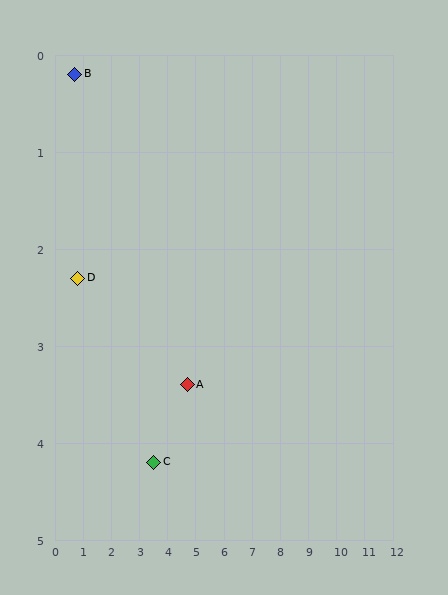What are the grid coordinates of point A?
Point A is at approximately (4.7, 3.4).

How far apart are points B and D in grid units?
Points B and D are about 2.1 grid units apart.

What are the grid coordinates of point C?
Point C is at approximately (3.5, 4.2).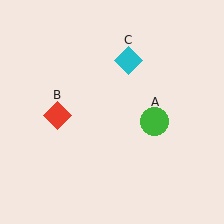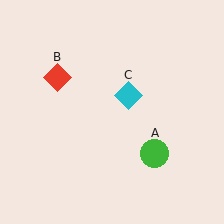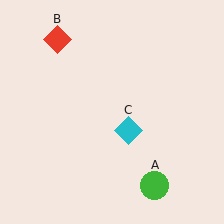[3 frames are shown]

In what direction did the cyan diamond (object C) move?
The cyan diamond (object C) moved down.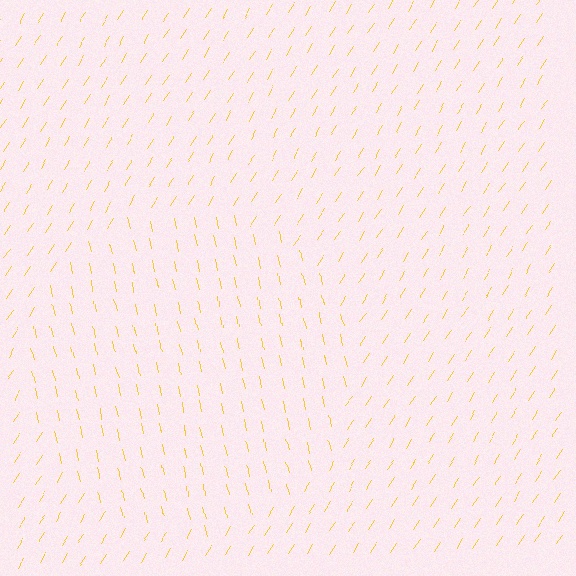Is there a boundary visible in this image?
Yes, there is a texture boundary formed by a change in line orientation.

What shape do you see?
I see a circle.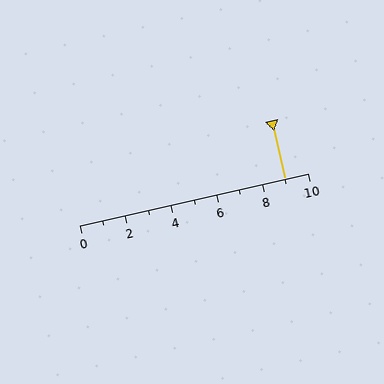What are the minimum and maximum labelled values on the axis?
The axis runs from 0 to 10.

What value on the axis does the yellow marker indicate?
The marker indicates approximately 9.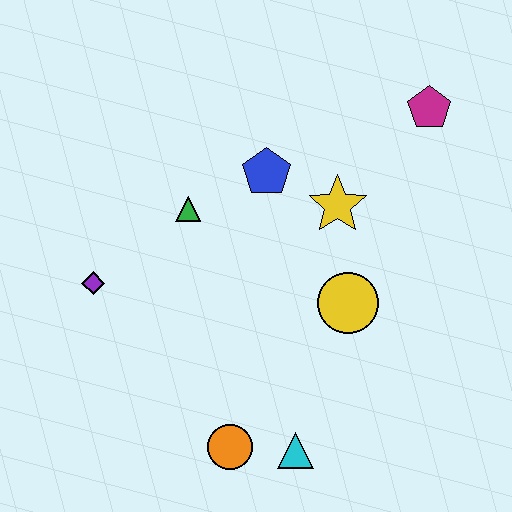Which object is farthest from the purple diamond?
The magenta pentagon is farthest from the purple diamond.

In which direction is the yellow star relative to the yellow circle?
The yellow star is above the yellow circle.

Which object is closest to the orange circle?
The cyan triangle is closest to the orange circle.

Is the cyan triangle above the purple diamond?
No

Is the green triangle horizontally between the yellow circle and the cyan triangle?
No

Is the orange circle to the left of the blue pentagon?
Yes